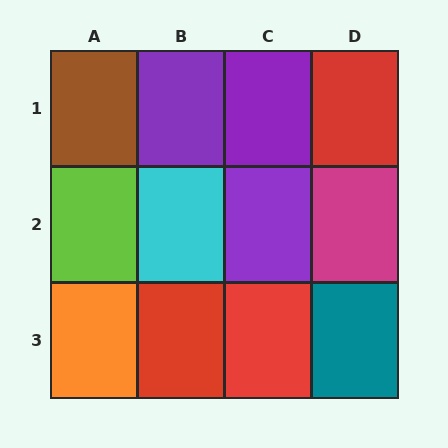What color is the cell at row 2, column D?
Magenta.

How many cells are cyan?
1 cell is cyan.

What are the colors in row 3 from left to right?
Orange, red, red, teal.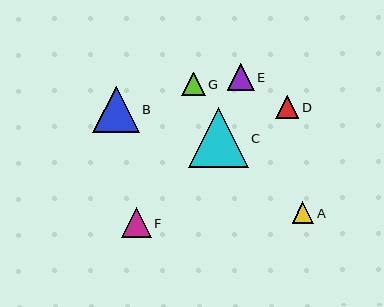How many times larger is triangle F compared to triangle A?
Triangle F is approximately 1.4 times the size of triangle A.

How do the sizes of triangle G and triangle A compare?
Triangle G and triangle A are approximately the same size.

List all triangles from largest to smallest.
From largest to smallest: C, B, F, E, G, D, A.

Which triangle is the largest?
Triangle C is the largest with a size of approximately 59 pixels.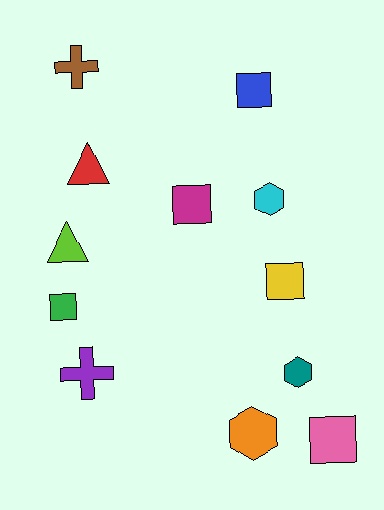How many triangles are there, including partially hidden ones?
There are 2 triangles.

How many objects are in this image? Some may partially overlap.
There are 12 objects.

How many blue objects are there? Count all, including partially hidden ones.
There is 1 blue object.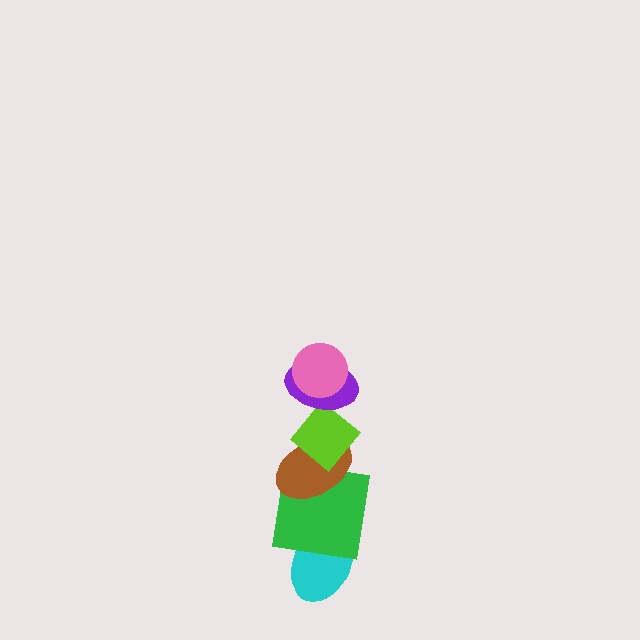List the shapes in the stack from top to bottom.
From top to bottom: the pink circle, the purple ellipse, the lime diamond, the brown ellipse, the green square, the cyan ellipse.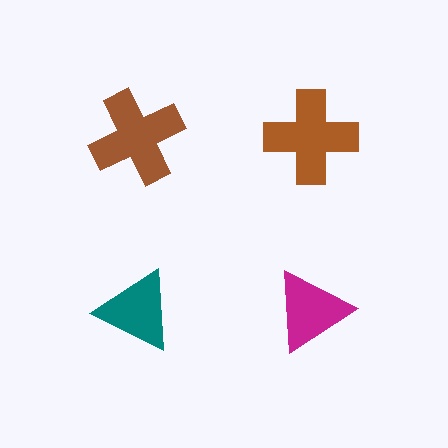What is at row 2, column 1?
A teal triangle.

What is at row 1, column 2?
A brown cross.